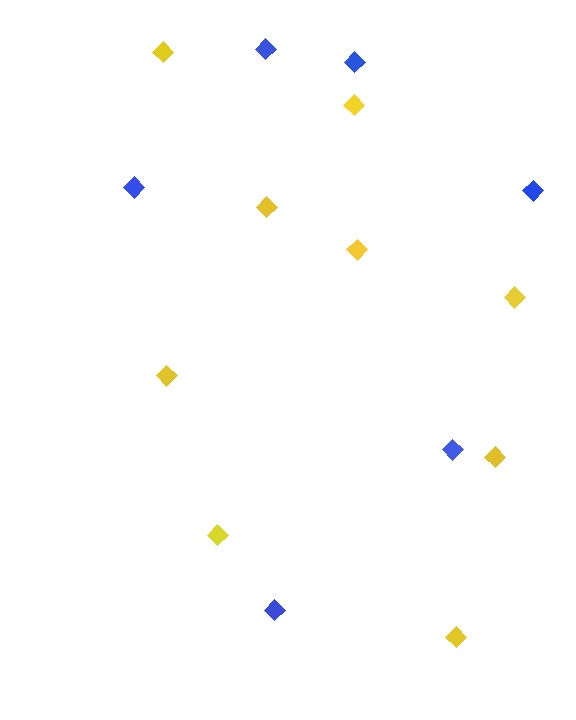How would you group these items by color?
There are 2 groups: one group of yellow diamonds (9) and one group of blue diamonds (6).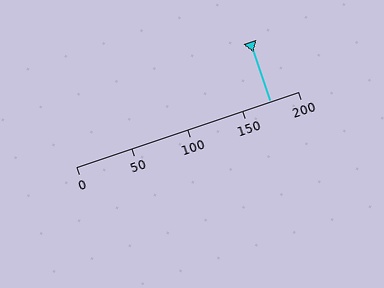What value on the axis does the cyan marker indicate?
The marker indicates approximately 175.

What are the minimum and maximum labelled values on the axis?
The axis runs from 0 to 200.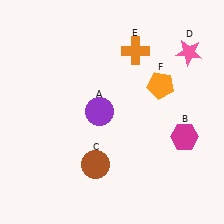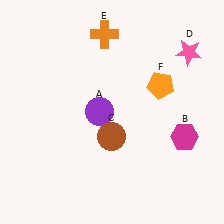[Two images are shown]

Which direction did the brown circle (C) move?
The brown circle (C) moved up.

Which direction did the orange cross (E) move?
The orange cross (E) moved left.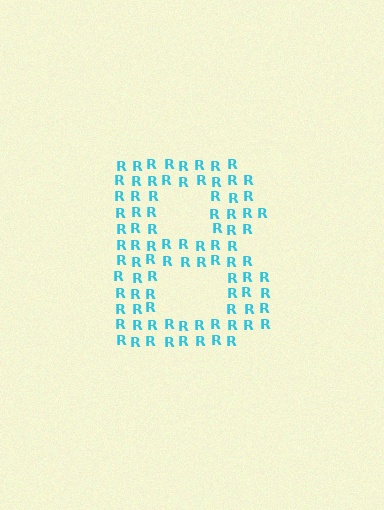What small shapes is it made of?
It is made of small letter R's.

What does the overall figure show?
The overall figure shows the letter B.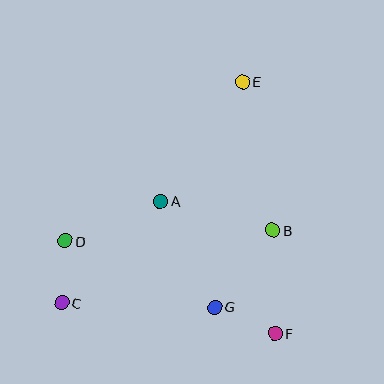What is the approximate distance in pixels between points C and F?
The distance between C and F is approximately 215 pixels.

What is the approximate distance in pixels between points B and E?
The distance between B and E is approximately 151 pixels.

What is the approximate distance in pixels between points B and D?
The distance between B and D is approximately 208 pixels.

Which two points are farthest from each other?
Points C and E are farthest from each other.